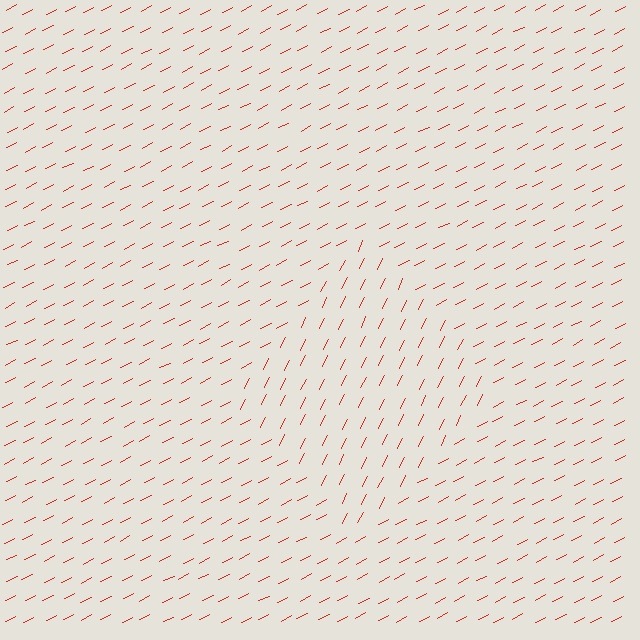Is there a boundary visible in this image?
Yes, there is a texture boundary formed by a change in line orientation.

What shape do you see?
I see a diamond.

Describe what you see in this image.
The image is filled with small red line segments. A diamond region in the image has lines oriented differently from the surrounding lines, creating a visible texture boundary.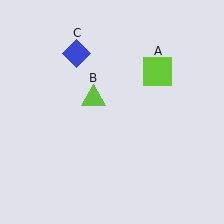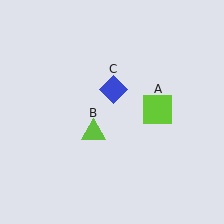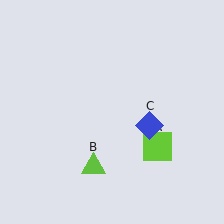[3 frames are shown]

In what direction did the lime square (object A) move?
The lime square (object A) moved down.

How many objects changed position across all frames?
3 objects changed position: lime square (object A), lime triangle (object B), blue diamond (object C).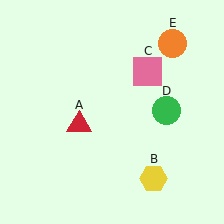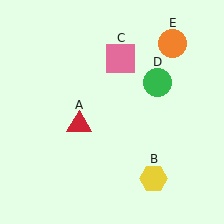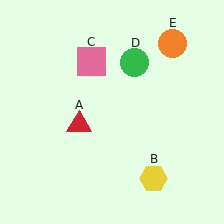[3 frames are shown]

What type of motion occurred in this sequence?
The pink square (object C), green circle (object D) rotated counterclockwise around the center of the scene.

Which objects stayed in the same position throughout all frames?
Red triangle (object A) and yellow hexagon (object B) and orange circle (object E) remained stationary.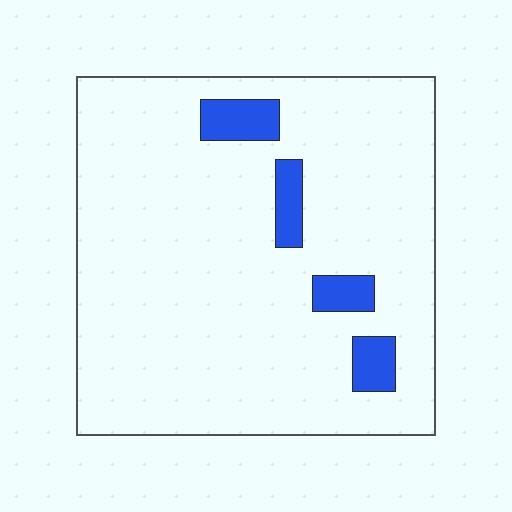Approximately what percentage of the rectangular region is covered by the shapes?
Approximately 10%.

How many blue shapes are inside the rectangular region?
4.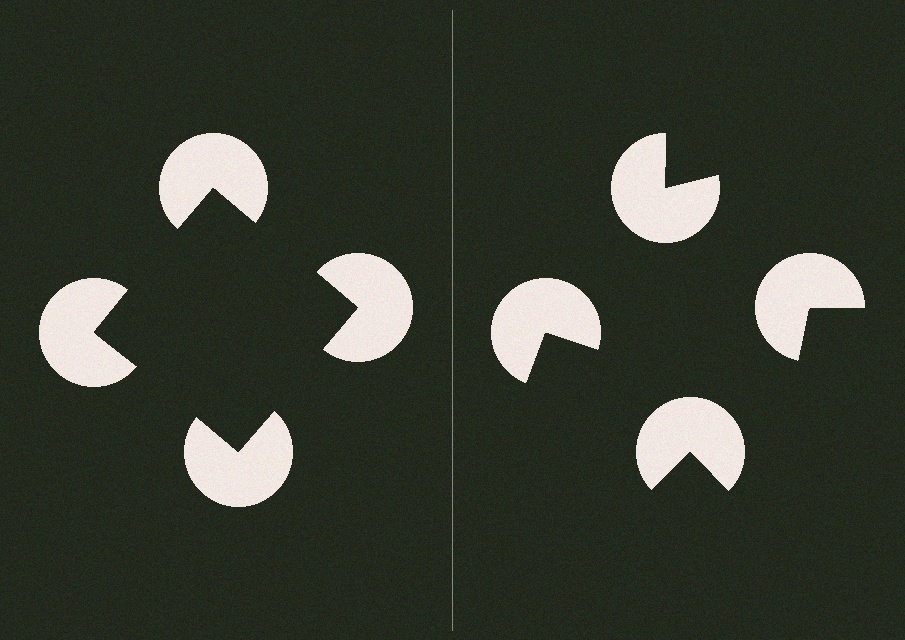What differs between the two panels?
The pac-man discs are positioned identically on both sides; only the wedge orientations differ. On the left they align to a square; on the right they are misaligned.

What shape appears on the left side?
An illusory square.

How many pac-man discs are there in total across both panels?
8 — 4 on each side.